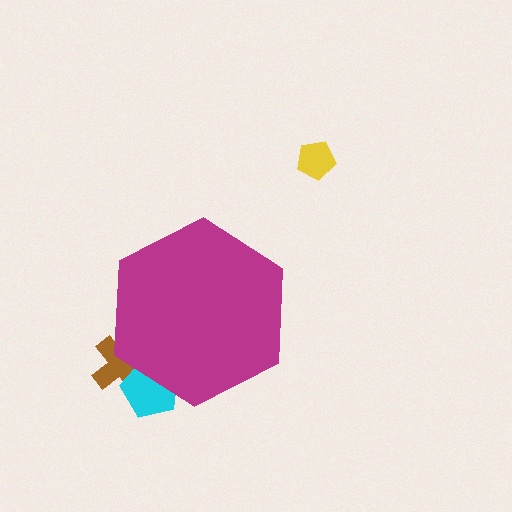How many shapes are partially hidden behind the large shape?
2 shapes are partially hidden.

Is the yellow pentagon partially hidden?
No, the yellow pentagon is fully visible.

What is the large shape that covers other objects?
A magenta hexagon.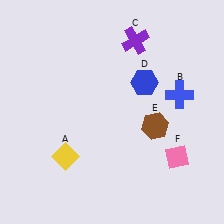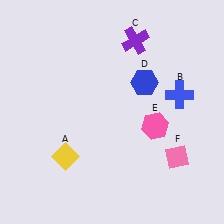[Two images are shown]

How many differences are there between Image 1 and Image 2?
There is 1 difference between the two images.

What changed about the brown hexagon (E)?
In Image 1, E is brown. In Image 2, it changed to pink.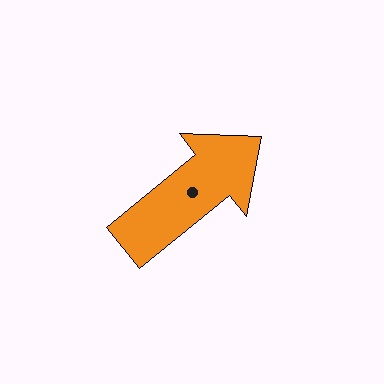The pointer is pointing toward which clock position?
Roughly 2 o'clock.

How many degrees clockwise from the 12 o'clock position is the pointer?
Approximately 51 degrees.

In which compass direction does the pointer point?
Northeast.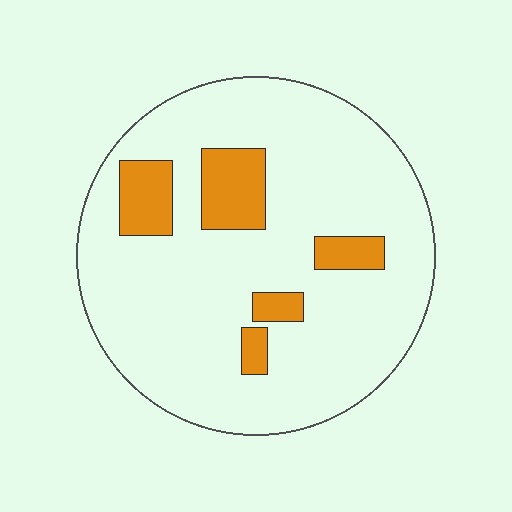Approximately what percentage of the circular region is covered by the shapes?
Approximately 15%.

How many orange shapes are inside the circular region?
5.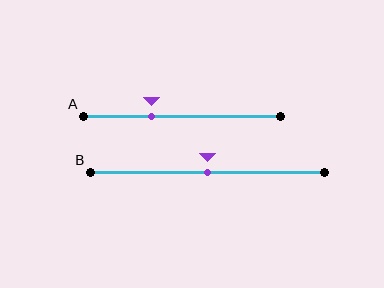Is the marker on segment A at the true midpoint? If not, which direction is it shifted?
No, the marker on segment A is shifted to the left by about 15% of the segment length.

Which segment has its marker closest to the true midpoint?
Segment B has its marker closest to the true midpoint.